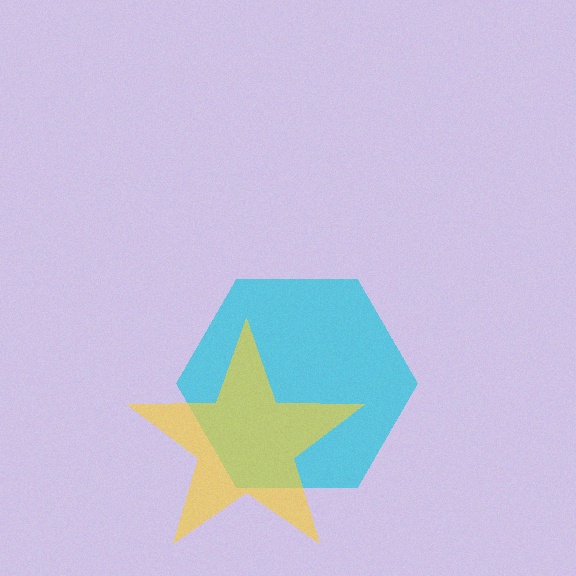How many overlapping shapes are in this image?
There are 2 overlapping shapes in the image.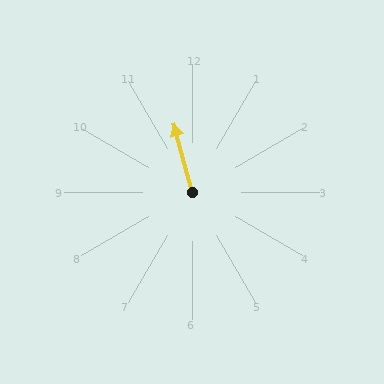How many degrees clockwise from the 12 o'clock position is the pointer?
Approximately 345 degrees.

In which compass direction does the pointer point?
North.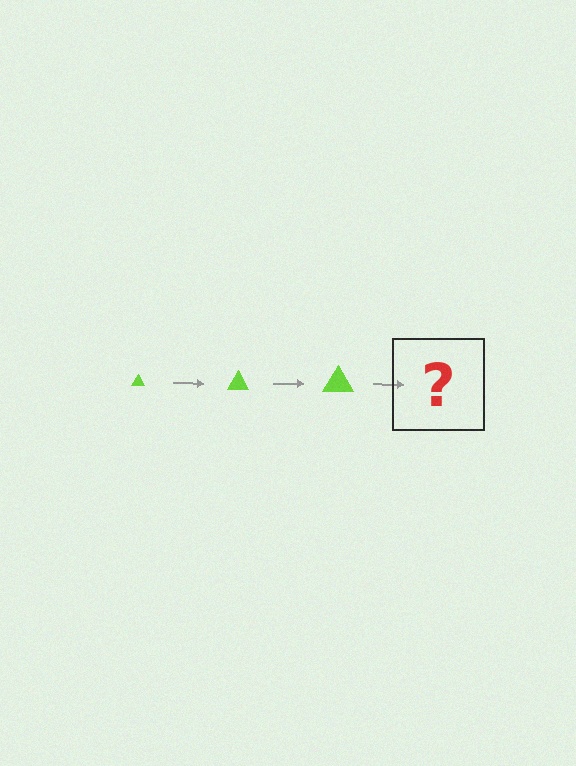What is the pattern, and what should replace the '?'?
The pattern is that the triangle gets progressively larger each step. The '?' should be a lime triangle, larger than the previous one.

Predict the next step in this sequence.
The next step is a lime triangle, larger than the previous one.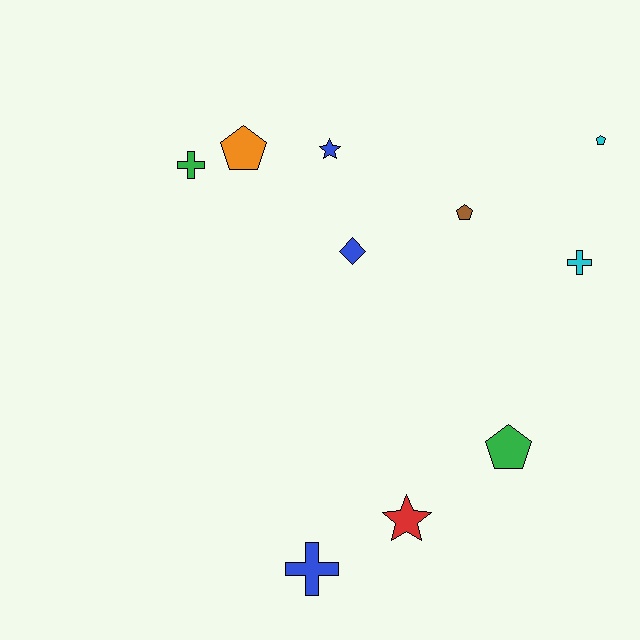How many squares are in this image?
There are no squares.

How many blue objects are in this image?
There are 3 blue objects.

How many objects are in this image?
There are 10 objects.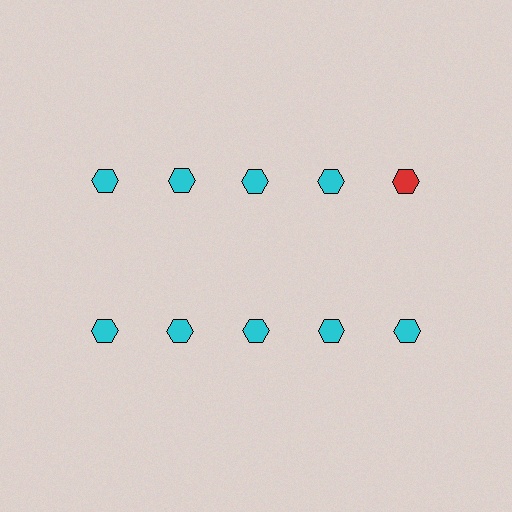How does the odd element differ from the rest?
It has a different color: red instead of cyan.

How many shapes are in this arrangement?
There are 10 shapes arranged in a grid pattern.